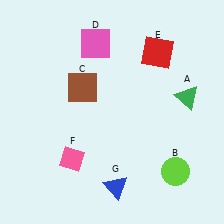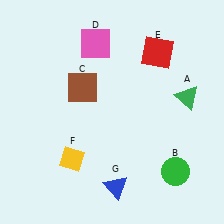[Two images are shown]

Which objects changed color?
B changed from lime to green. F changed from pink to yellow.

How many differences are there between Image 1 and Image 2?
There are 2 differences between the two images.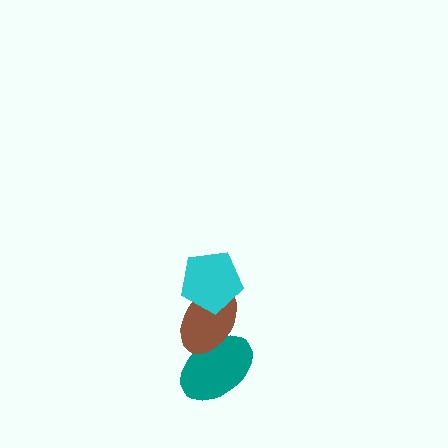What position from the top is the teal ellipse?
The teal ellipse is 3rd from the top.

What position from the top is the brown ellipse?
The brown ellipse is 2nd from the top.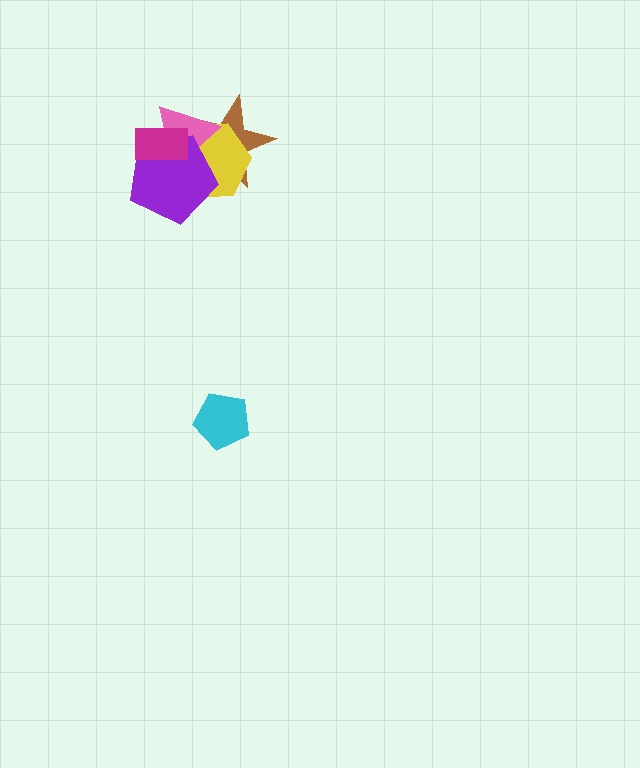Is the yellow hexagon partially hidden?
Yes, it is partially covered by another shape.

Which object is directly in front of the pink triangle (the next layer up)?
The purple pentagon is directly in front of the pink triangle.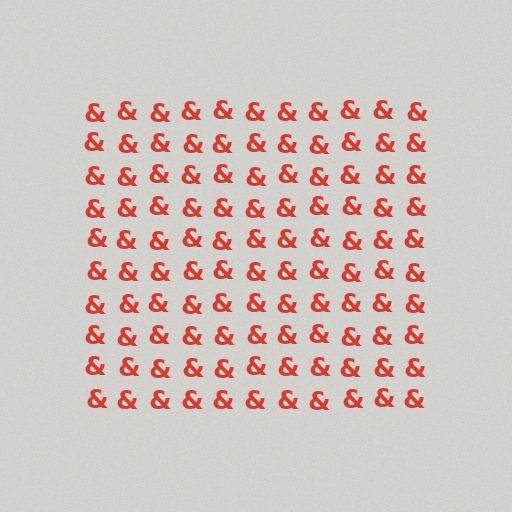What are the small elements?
The small elements are ampersands.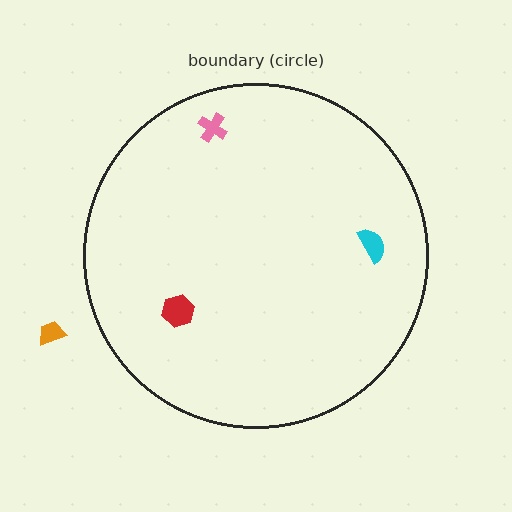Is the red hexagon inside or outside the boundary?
Inside.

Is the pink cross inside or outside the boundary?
Inside.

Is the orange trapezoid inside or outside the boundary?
Outside.